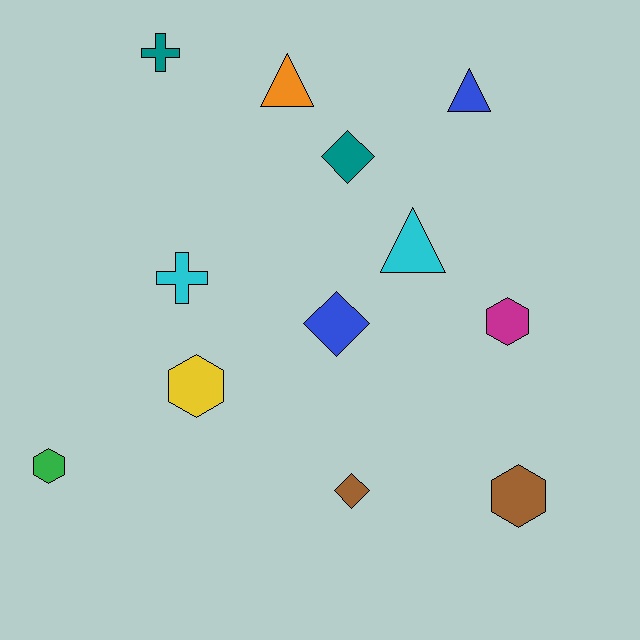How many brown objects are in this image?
There are 2 brown objects.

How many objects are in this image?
There are 12 objects.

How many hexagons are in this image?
There are 4 hexagons.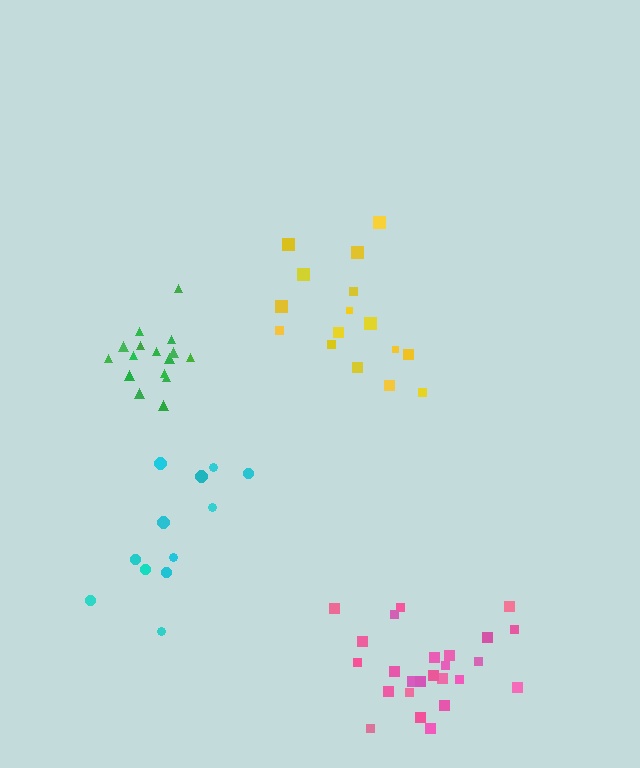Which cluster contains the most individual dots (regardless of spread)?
Pink (25).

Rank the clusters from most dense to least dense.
green, pink, yellow, cyan.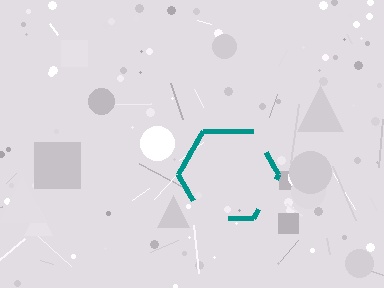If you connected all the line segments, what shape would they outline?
They would outline a hexagon.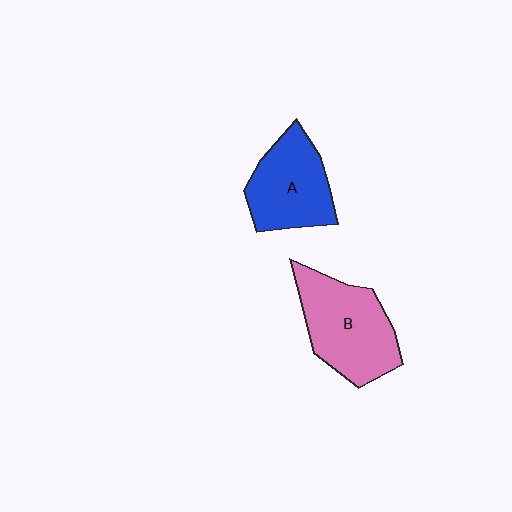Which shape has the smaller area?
Shape A (blue).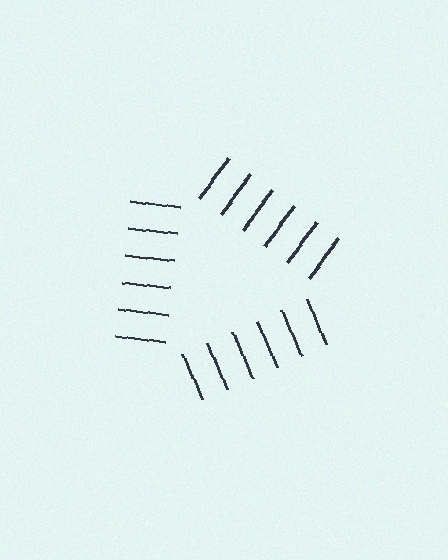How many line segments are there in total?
18 — 6 along each of the 3 edges.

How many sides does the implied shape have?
3 sides — the line-ends trace a triangle.